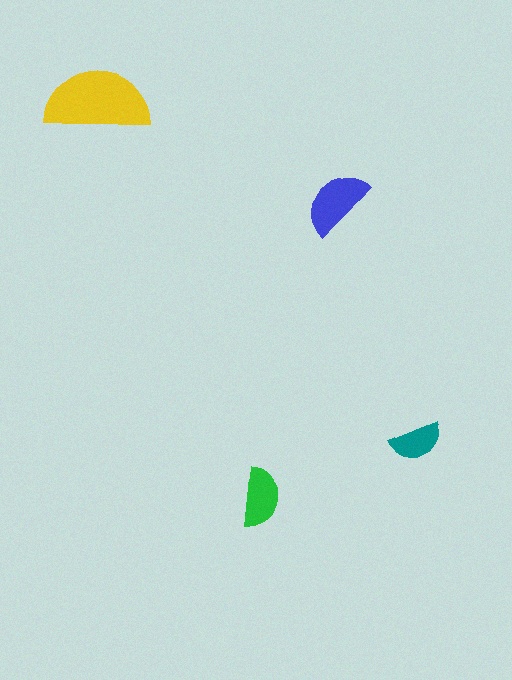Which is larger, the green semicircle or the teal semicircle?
The green one.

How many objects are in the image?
There are 4 objects in the image.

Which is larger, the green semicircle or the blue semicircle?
The blue one.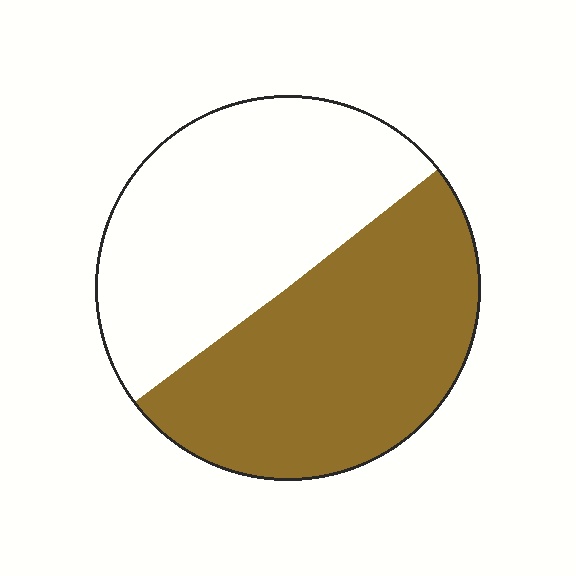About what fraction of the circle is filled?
About one half (1/2).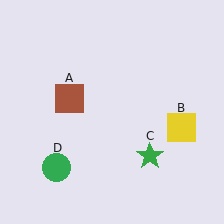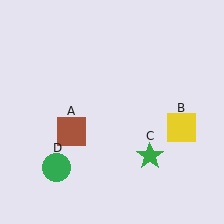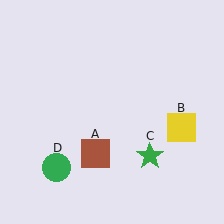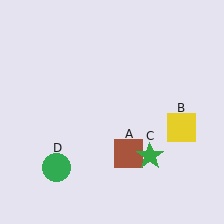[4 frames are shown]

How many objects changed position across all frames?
1 object changed position: brown square (object A).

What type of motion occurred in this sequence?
The brown square (object A) rotated counterclockwise around the center of the scene.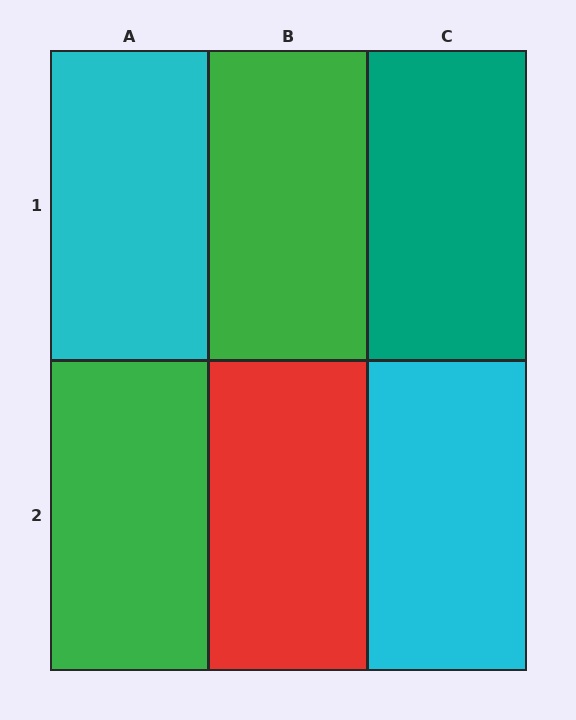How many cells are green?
2 cells are green.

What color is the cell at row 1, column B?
Green.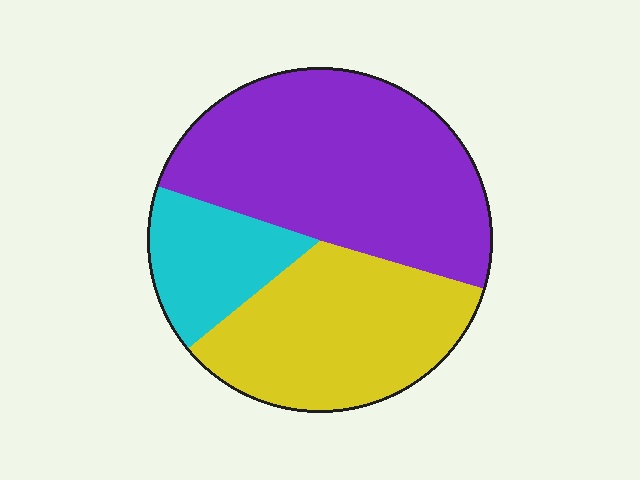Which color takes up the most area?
Purple, at roughly 50%.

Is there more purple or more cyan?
Purple.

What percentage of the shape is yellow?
Yellow covers roughly 35% of the shape.